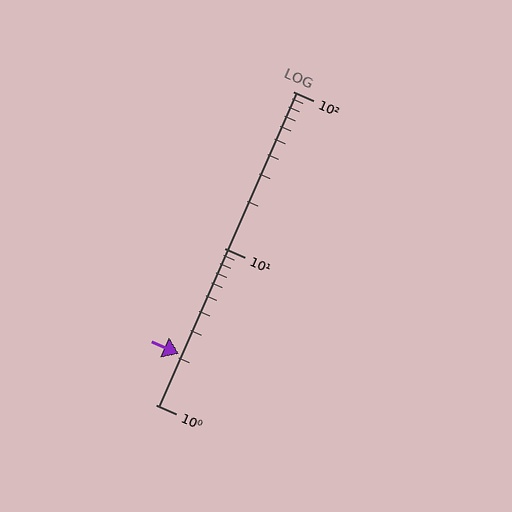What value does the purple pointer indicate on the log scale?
The pointer indicates approximately 2.1.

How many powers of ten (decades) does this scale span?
The scale spans 2 decades, from 1 to 100.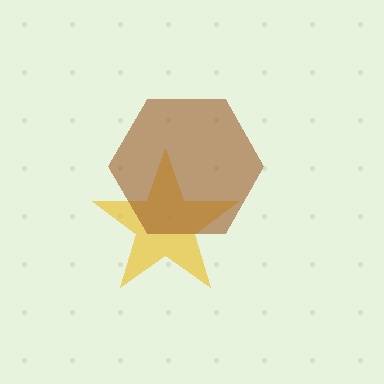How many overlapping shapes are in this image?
There are 2 overlapping shapes in the image.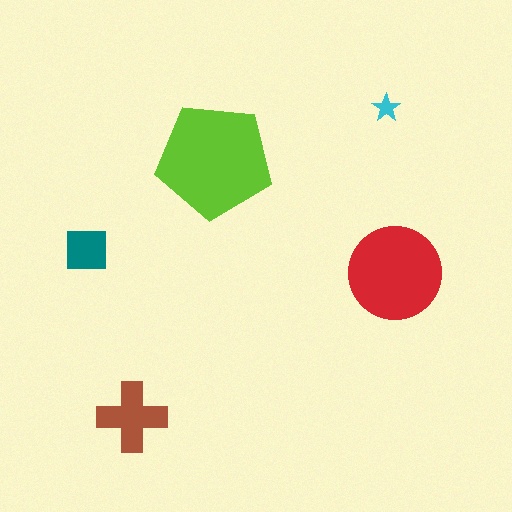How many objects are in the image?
There are 5 objects in the image.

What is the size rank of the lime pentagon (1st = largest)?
1st.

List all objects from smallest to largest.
The cyan star, the teal square, the brown cross, the red circle, the lime pentagon.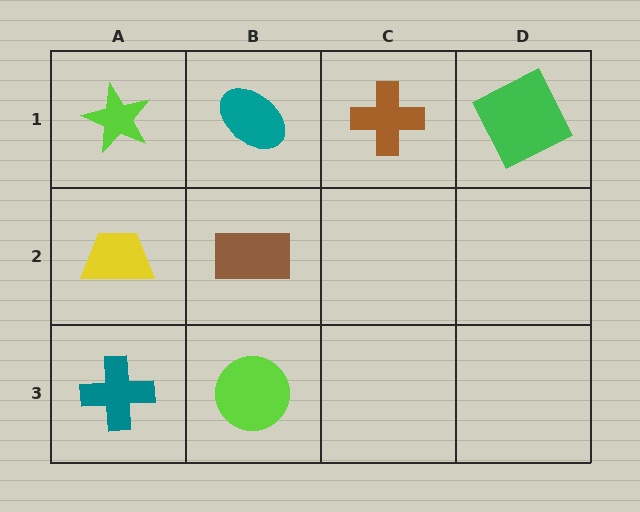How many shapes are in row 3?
2 shapes.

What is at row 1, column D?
A green square.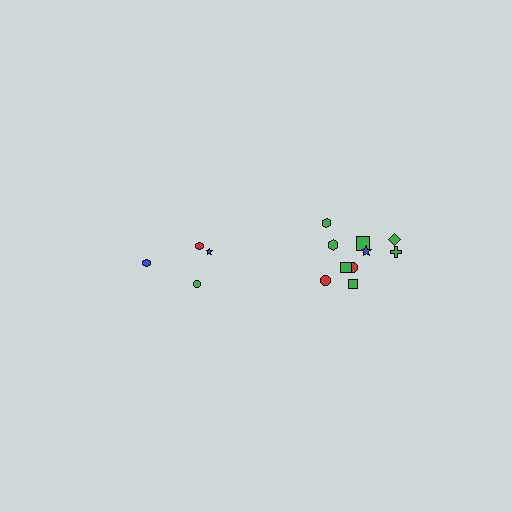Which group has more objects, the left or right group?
The right group.